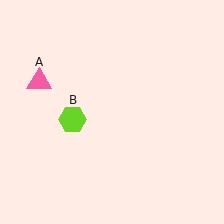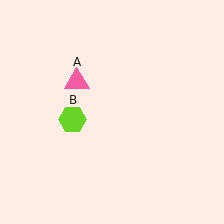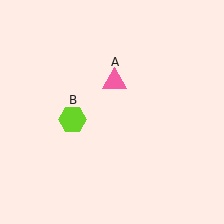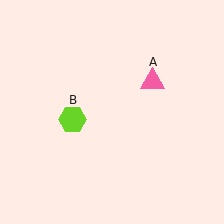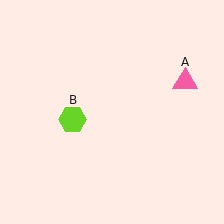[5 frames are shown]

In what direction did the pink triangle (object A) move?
The pink triangle (object A) moved right.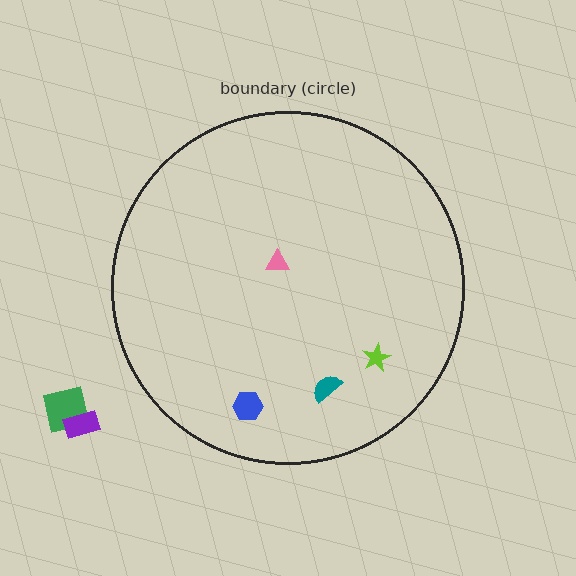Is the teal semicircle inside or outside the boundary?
Inside.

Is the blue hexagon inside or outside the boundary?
Inside.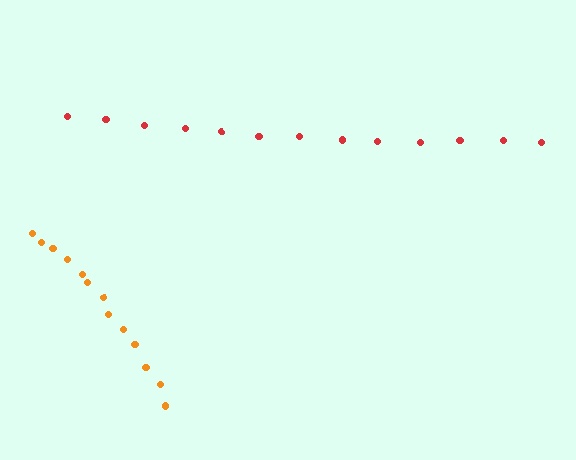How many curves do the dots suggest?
There are 2 distinct paths.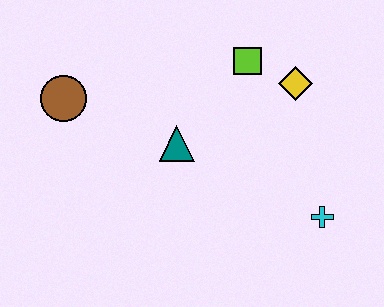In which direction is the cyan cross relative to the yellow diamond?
The cyan cross is below the yellow diamond.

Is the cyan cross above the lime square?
No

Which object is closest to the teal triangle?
The lime square is closest to the teal triangle.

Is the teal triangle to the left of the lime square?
Yes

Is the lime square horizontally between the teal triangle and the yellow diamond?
Yes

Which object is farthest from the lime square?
The brown circle is farthest from the lime square.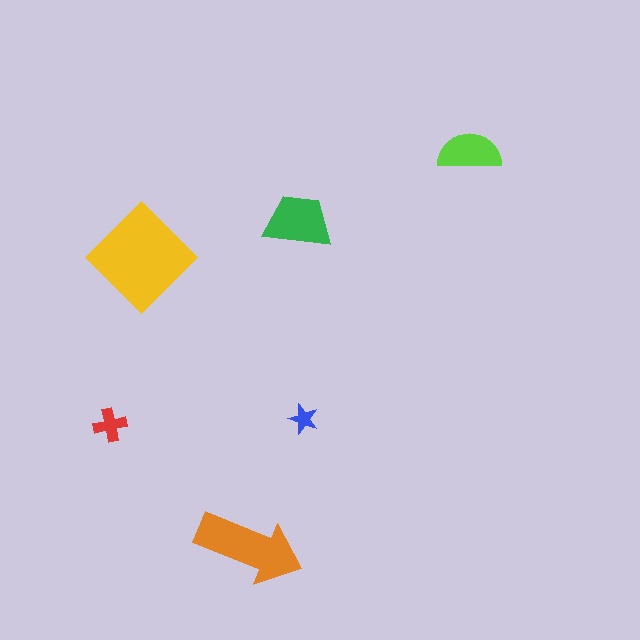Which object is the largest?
The yellow diamond.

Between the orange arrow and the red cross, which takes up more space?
The orange arrow.